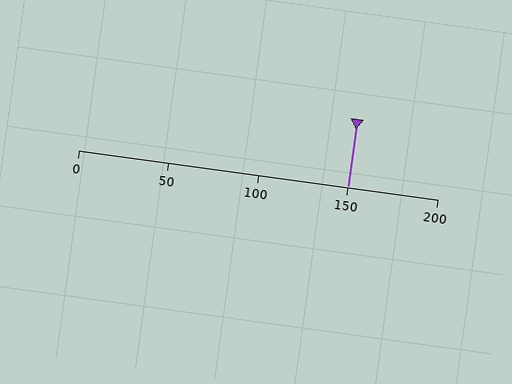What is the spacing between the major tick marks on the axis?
The major ticks are spaced 50 apart.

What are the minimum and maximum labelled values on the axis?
The axis runs from 0 to 200.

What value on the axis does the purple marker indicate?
The marker indicates approximately 150.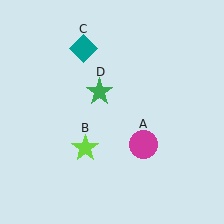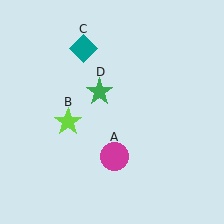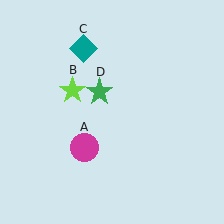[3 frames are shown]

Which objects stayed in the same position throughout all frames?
Teal diamond (object C) and green star (object D) remained stationary.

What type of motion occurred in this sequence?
The magenta circle (object A), lime star (object B) rotated clockwise around the center of the scene.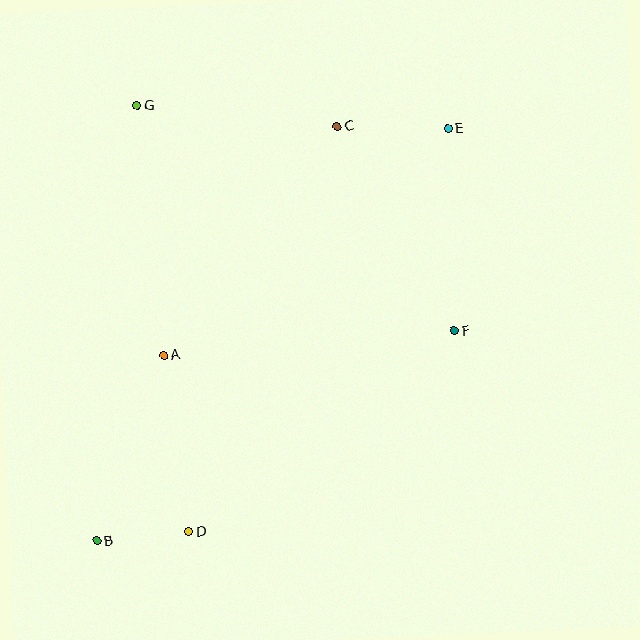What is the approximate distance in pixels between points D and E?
The distance between D and E is approximately 479 pixels.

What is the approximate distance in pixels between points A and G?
The distance between A and G is approximately 251 pixels.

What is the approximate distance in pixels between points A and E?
The distance between A and E is approximately 363 pixels.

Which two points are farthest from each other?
Points B and E are farthest from each other.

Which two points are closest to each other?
Points B and D are closest to each other.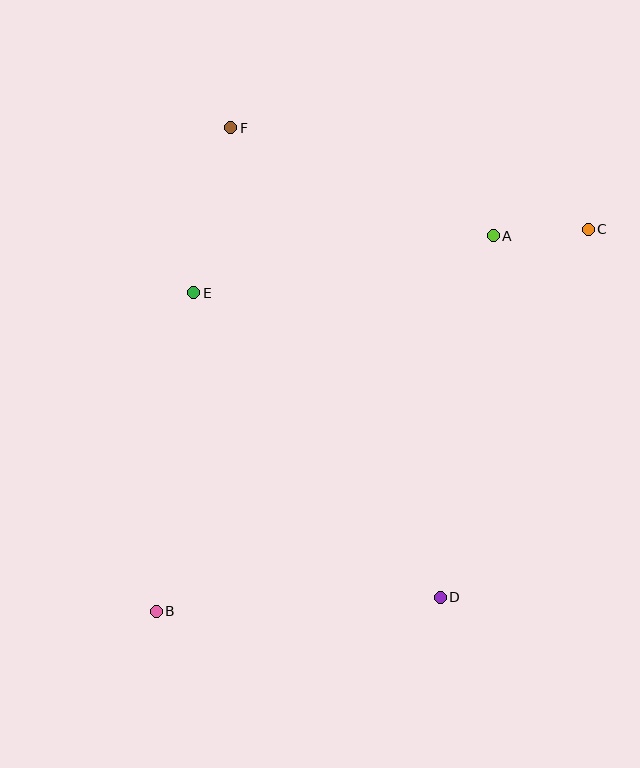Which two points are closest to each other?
Points A and C are closest to each other.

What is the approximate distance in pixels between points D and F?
The distance between D and F is approximately 514 pixels.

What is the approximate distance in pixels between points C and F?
The distance between C and F is approximately 372 pixels.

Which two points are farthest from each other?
Points B and C are farthest from each other.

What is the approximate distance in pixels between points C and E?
The distance between C and E is approximately 400 pixels.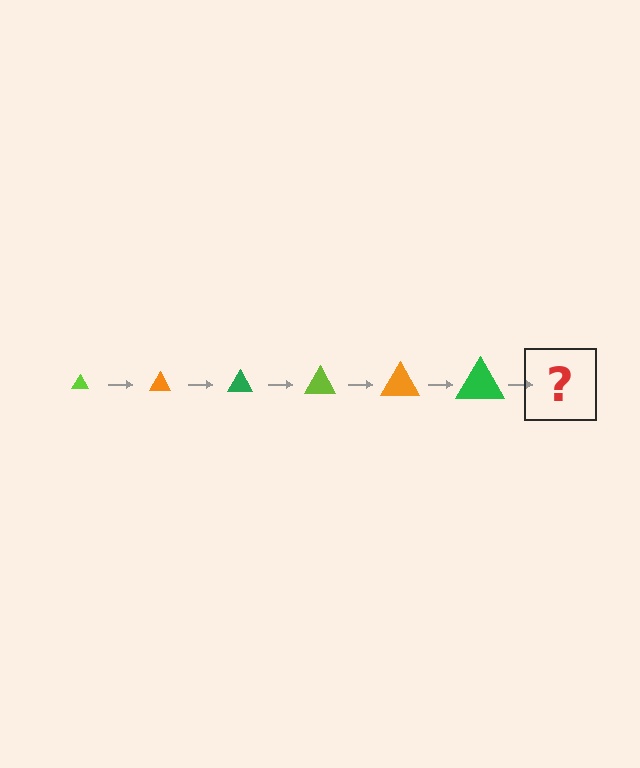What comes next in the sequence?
The next element should be a lime triangle, larger than the previous one.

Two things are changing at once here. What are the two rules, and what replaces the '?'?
The two rules are that the triangle grows larger each step and the color cycles through lime, orange, and green. The '?' should be a lime triangle, larger than the previous one.